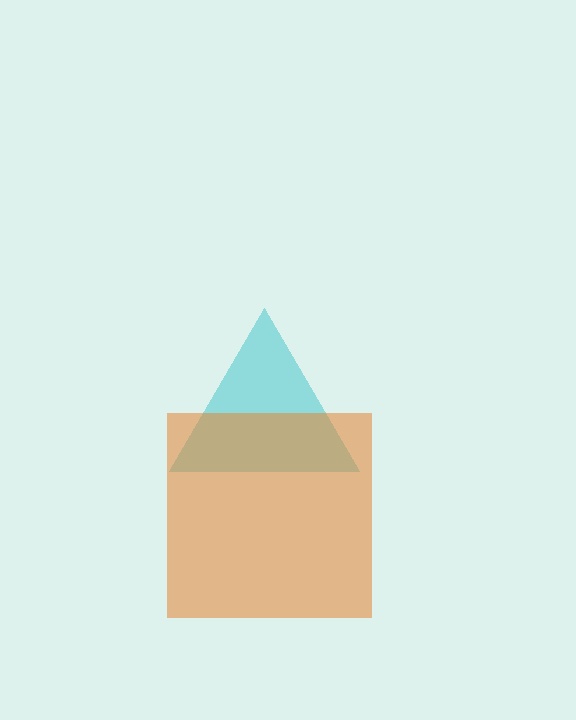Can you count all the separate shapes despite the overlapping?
Yes, there are 2 separate shapes.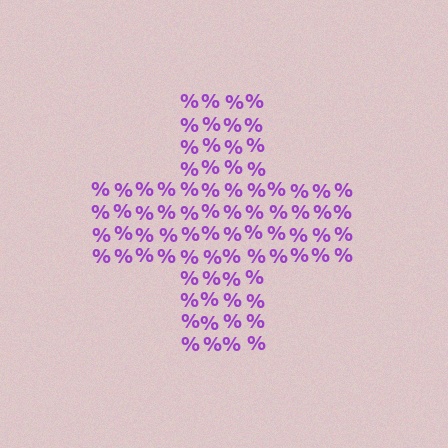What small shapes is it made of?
It is made of small percent signs.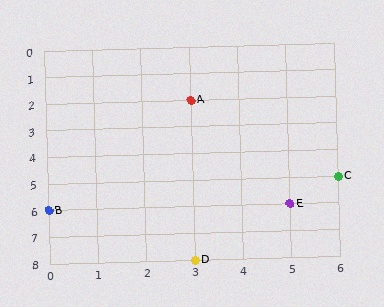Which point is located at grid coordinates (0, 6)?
Point B is at (0, 6).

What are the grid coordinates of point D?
Point D is at grid coordinates (3, 8).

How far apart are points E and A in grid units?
Points E and A are 2 columns and 4 rows apart (about 4.5 grid units diagonally).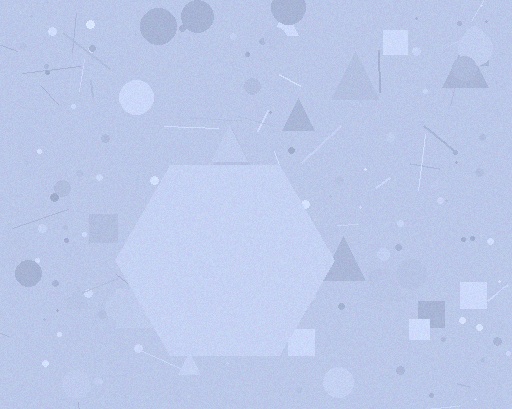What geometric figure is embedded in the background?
A hexagon is embedded in the background.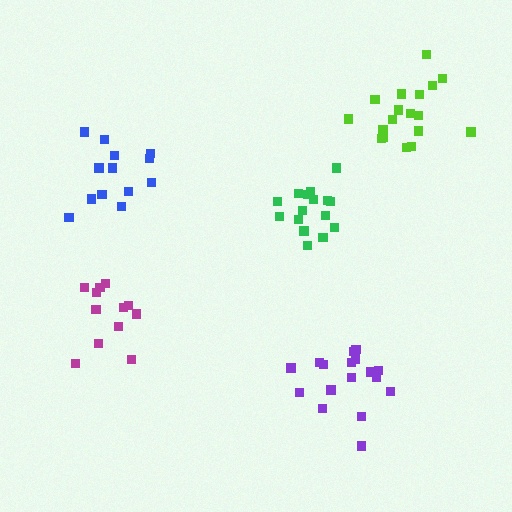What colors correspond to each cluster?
The clusters are colored: green, lime, purple, blue, magenta.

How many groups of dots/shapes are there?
There are 5 groups.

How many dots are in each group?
Group 1: 16 dots, Group 2: 18 dots, Group 3: 17 dots, Group 4: 13 dots, Group 5: 13 dots (77 total).